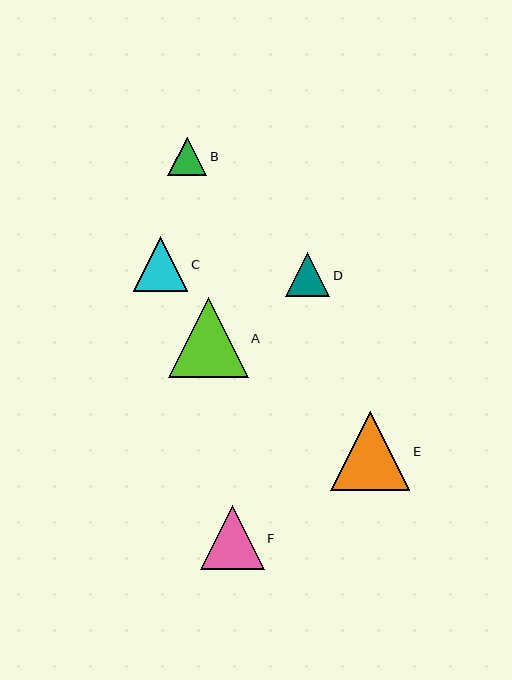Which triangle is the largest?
Triangle A is the largest with a size of approximately 80 pixels.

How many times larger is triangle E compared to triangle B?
Triangle E is approximately 2.0 times the size of triangle B.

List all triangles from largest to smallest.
From largest to smallest: A, E, F, C, D, B.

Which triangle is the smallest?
Triangle B is the smallest with a size of approximately 39 pixels.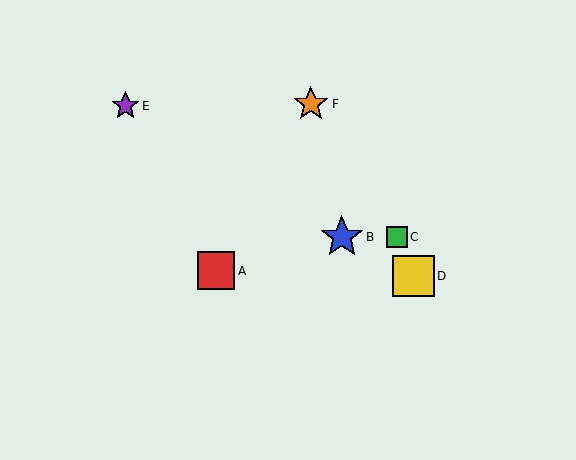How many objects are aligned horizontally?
2 objects (B, C) are aligned horizontally.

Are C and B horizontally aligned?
Yes, both are at y≈237.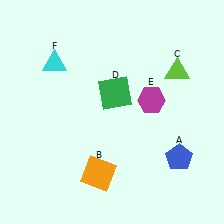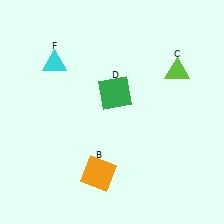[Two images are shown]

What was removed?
The blue pentagon (A), the magenta hexagon (E) were removed in Image 2.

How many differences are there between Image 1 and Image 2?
There are 2 differences between the two images.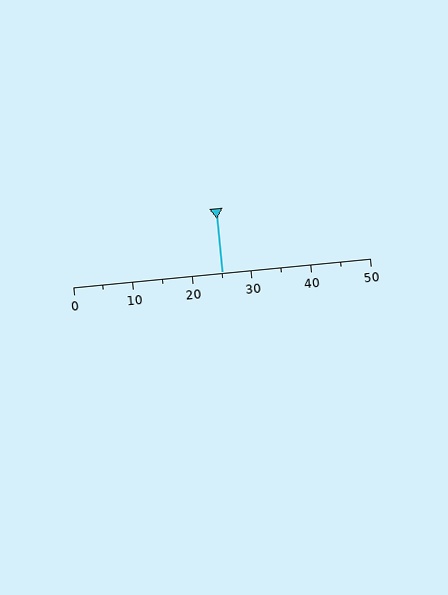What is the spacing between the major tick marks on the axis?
The major ticks are spaced 10 apart.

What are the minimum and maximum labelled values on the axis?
The axis runs from 0 to 50.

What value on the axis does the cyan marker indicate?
The marker indicates approximately 25.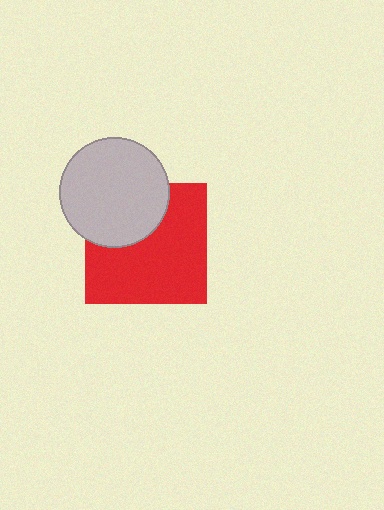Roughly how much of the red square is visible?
Most of it is visible (roughly 68%).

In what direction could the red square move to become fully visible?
The red square could move down. That would shift it out from behind the light gray circle entirely.